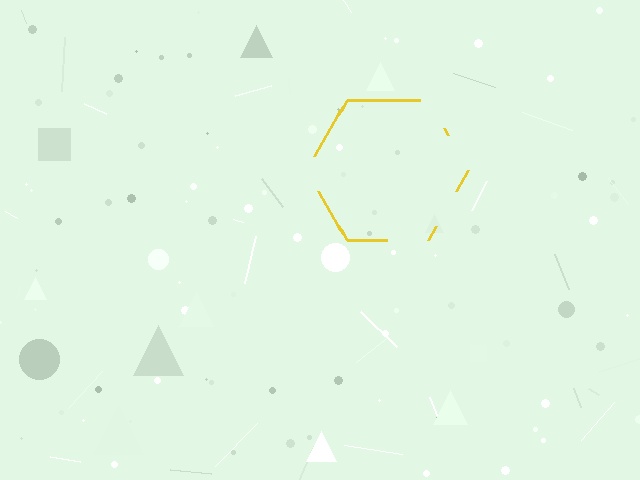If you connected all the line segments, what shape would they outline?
They would outline a hexagon.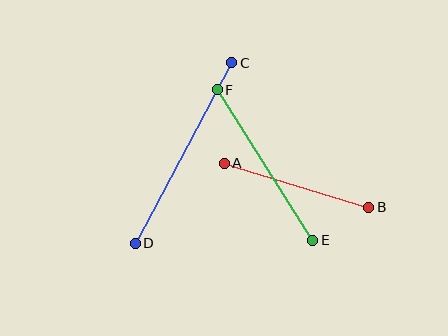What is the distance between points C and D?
The distance is approximately 204 pixels.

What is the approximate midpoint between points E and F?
The midpoint is at approximately (265, 165) pixels.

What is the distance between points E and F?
The distance is approximately 178 pixels.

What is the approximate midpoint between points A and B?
The midpoint is at approximately (297, 185) pixels.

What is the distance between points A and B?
The distance is approximately 151 pixels.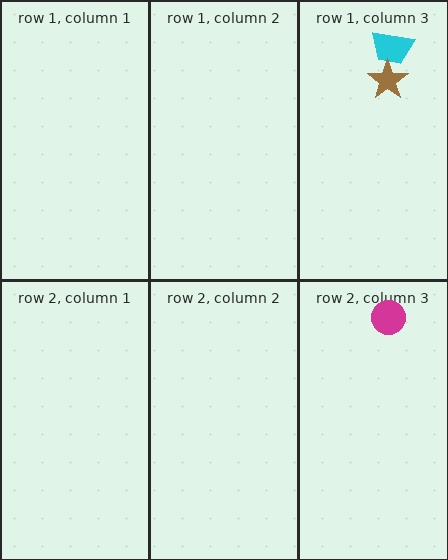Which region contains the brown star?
The row 1, column 3 region.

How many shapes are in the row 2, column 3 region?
1.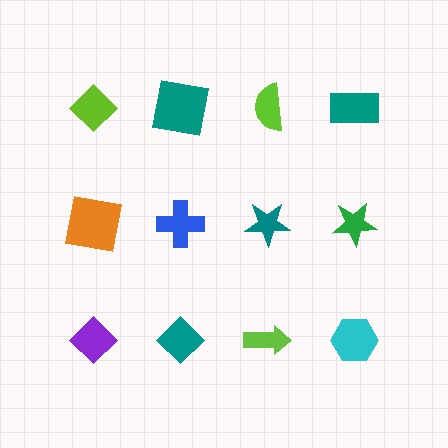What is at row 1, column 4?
A teal rectangle.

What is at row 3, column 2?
A teal diamond.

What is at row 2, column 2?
A blue cross.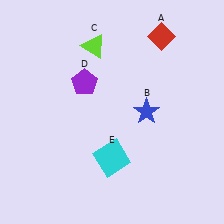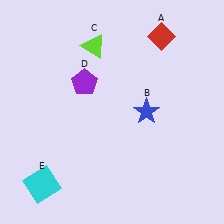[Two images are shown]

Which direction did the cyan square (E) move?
The cyan square (E) moved left.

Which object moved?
The cyan square (E) moved left.